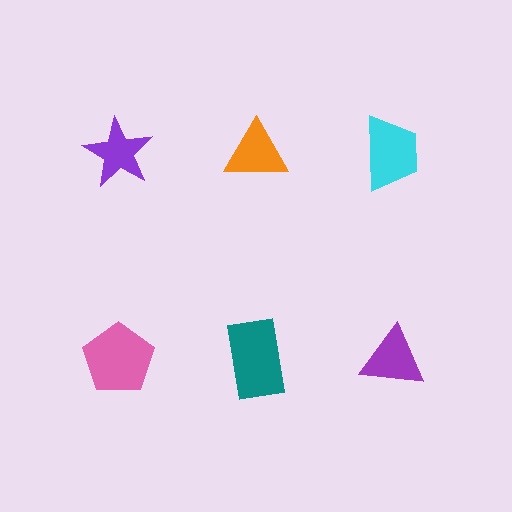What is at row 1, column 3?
A cyan trapezoid.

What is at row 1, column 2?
An orange triangle.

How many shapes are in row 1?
3 shapes.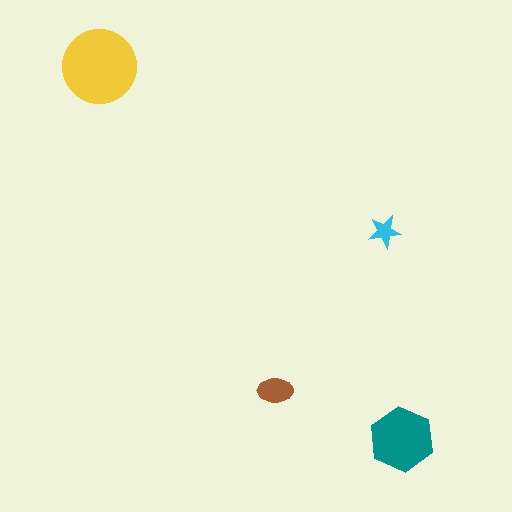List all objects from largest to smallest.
The yellow circle, the teal hexagon, the brown ellipse, the cyan star.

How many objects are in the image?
There are 4 objects in the image.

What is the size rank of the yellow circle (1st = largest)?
1st.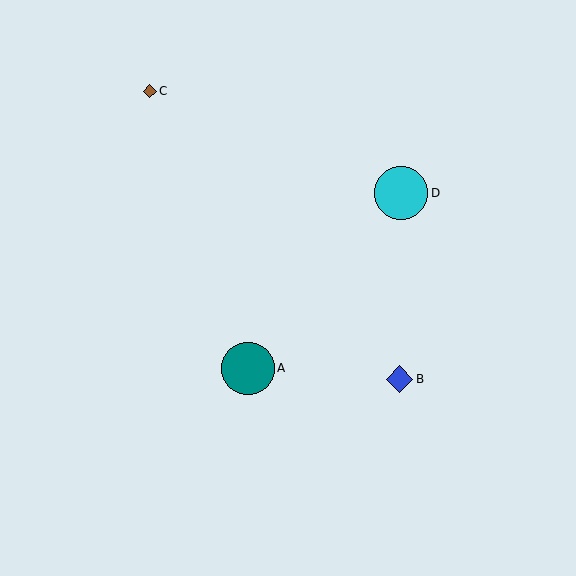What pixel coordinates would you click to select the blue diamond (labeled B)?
Click at (400, 379) to select the blue diamond B.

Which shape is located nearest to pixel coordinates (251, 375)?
The teal circle (labeled A) at (248, 368) is nearest to that location.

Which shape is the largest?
The teal circle (labeled A) is the largest.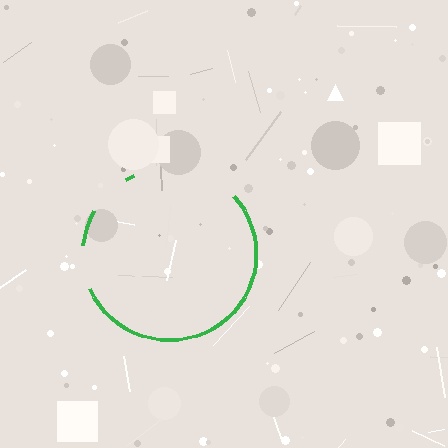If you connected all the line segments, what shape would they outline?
They would outline a circle.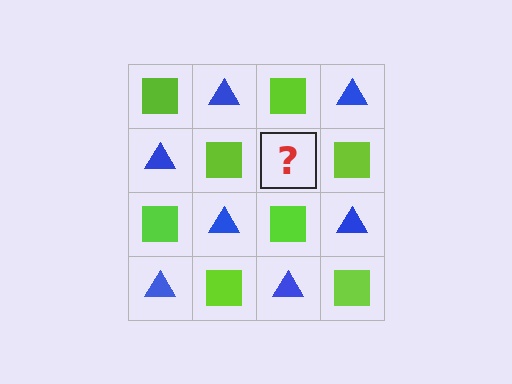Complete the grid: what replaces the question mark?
The question mark should be replaced with a blue triangle.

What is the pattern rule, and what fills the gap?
The rule is that it alternates lime square and blue triangle in a checkerboard pattern. The gap should be filled with a blue triangle.